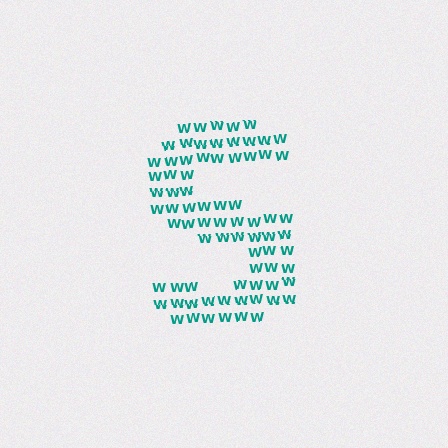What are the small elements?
The small elements are letter W's.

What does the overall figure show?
The overall figure shows the letter S.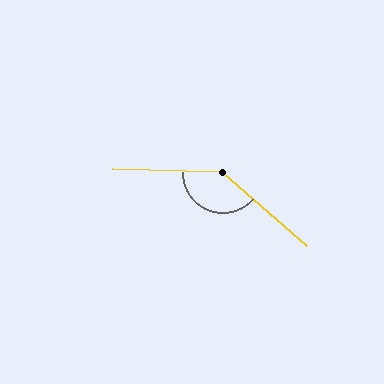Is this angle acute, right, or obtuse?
It is obtuse.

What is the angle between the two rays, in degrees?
Approximately 141 degrees.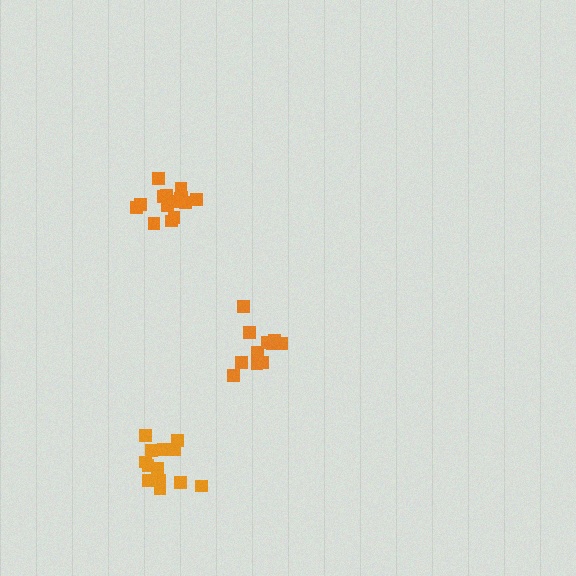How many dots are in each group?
Group 1: 12 dots, Group 2: 15 dots, Group 3: 13 dots (40 total).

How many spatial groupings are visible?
There are 3 spatial groupings.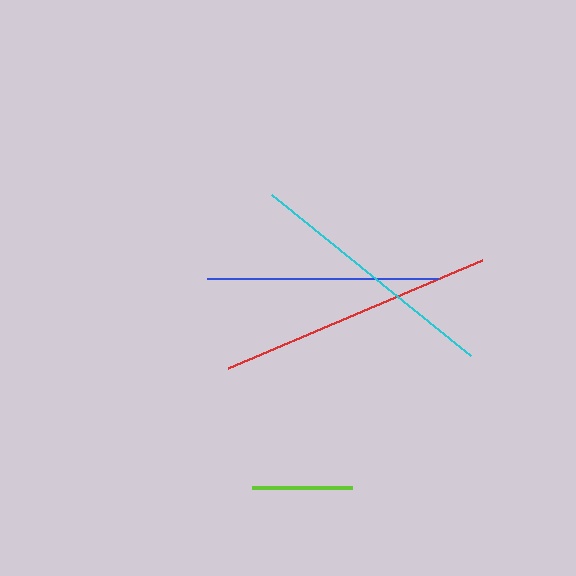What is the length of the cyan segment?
The cyan segment is approximately 256 pixels long.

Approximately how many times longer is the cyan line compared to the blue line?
The cyan line is approximately 1.1 times the length of the blue line.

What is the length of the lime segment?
The lime segment is approximately 100 pixels long.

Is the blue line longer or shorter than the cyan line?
The cyan line is longer than the blue line.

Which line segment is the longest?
The red line is the longest at approximately 276 pixels.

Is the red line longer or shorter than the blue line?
The red line is longer than the blue line.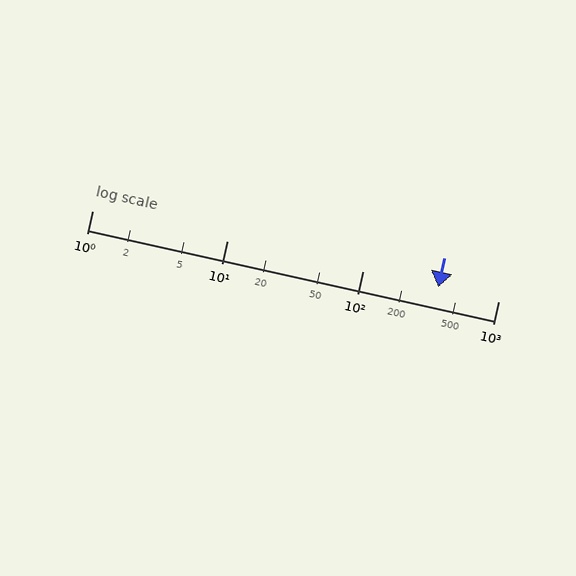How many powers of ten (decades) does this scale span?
The scale spans 3 decades, from 1 to 1000.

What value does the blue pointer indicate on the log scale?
The pointer indicates approximately 360.